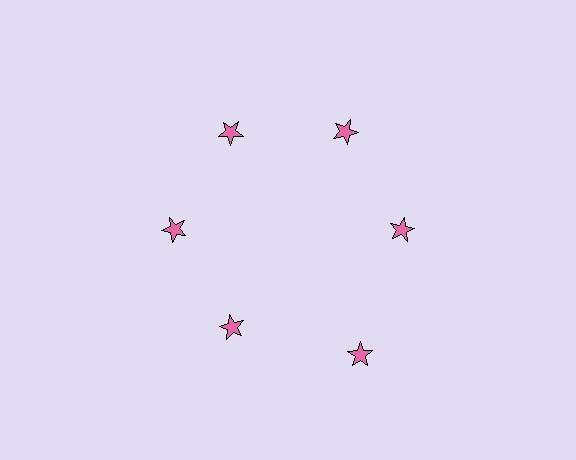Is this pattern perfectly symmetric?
No. The 6 pink stars are arranged in a ring, but one element near the 5 o'clock position is pushed outward from the center, breaking the 6-fold rotational symmetry.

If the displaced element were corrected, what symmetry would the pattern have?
It would have 6-fold rotational symmetry — the pattern would map onto itself every 60 degrees.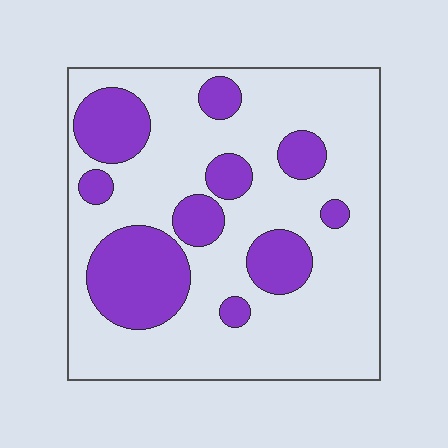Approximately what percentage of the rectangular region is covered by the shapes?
Approximately 25%.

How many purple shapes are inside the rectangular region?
10.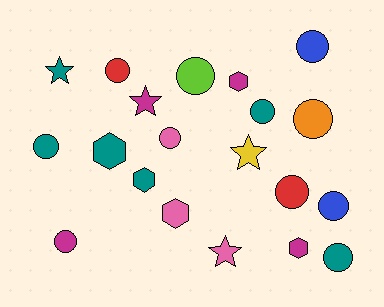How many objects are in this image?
There are 20 objects.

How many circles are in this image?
There are 11 circles.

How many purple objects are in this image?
There are no purple objects.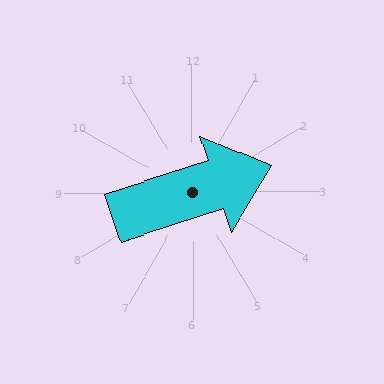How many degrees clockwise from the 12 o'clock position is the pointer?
Approximately 72 degrees.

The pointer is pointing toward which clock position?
Roughly 2 o'clock.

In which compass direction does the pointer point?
East.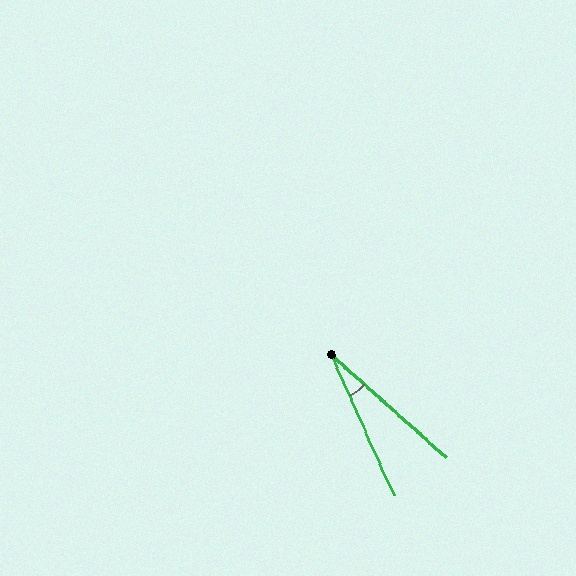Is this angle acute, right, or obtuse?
It is acute.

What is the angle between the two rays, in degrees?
Approximately 24 degrees.